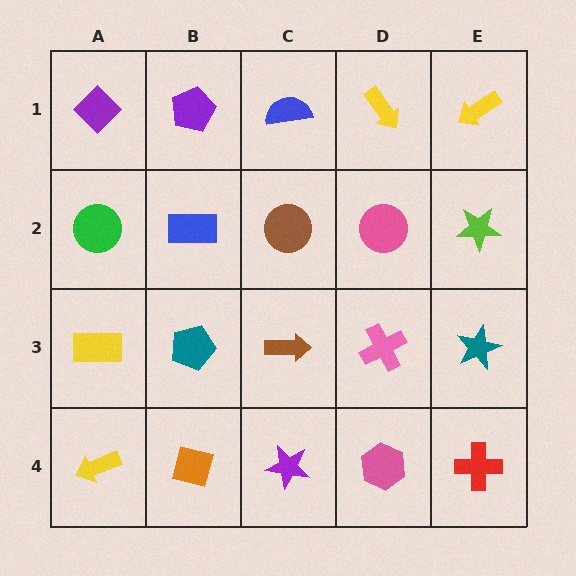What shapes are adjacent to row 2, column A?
A purple diamond (row 1, column A), a yellow rectangle (row 3, column A), a blue rectangle (row 2, column B).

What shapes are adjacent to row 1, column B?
A blue rectangle (row 2, column B), a purple diamond (row 1, column A), a blue semicircle (row 1, column C).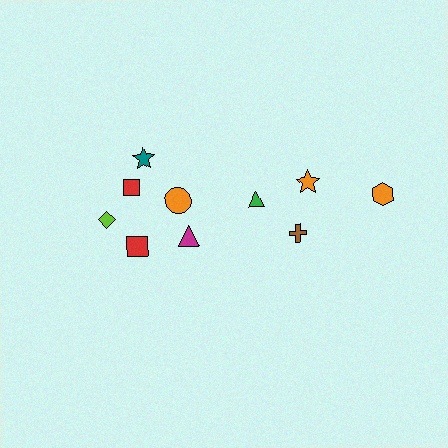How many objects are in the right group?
There are 4 objects.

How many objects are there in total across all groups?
There are 10 objects.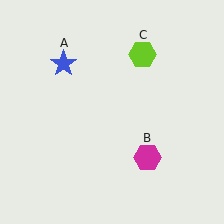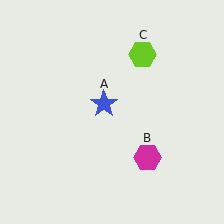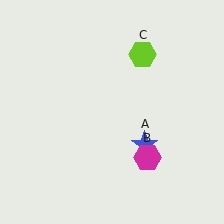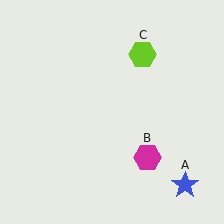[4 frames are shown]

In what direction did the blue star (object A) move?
The blue star (object A) moved down and to the right.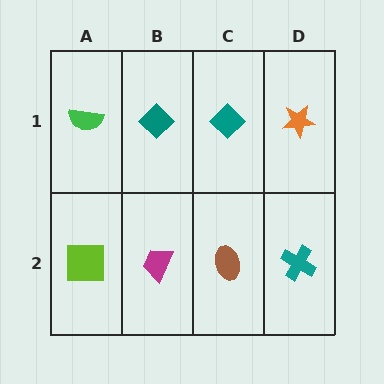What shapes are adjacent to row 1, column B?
A magenta trapezoid (row 2, column B), a green semicircle (row 1, column A), a teal diamond (row 1, column C).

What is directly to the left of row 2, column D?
A brown ellipse.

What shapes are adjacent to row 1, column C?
A brown ellipse (row 2, column C), a teal diamond (row 1, column B), an orange star (row 1, column D).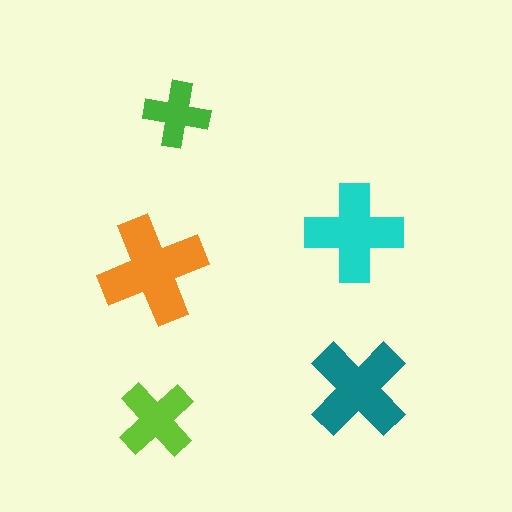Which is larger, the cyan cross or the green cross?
The cyan one.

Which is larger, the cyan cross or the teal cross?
The teal one.